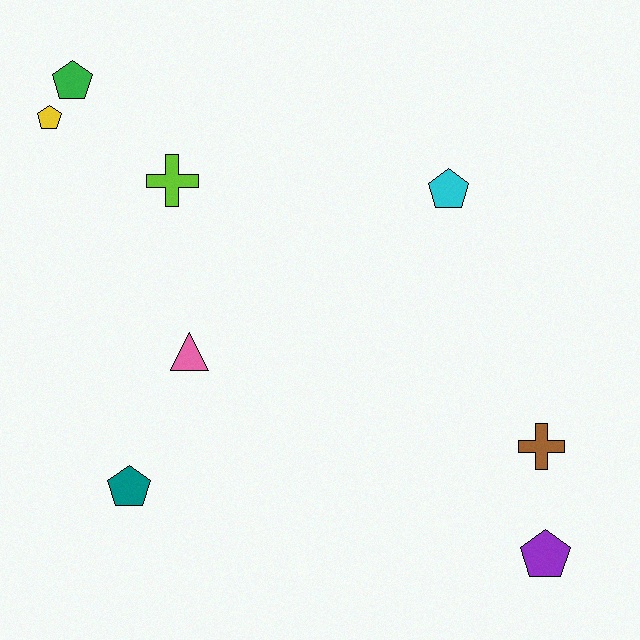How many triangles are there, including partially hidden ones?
There is 1 triangle.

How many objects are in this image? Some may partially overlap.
There are 8 objects.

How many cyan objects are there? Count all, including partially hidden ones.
There is 1 cyan object.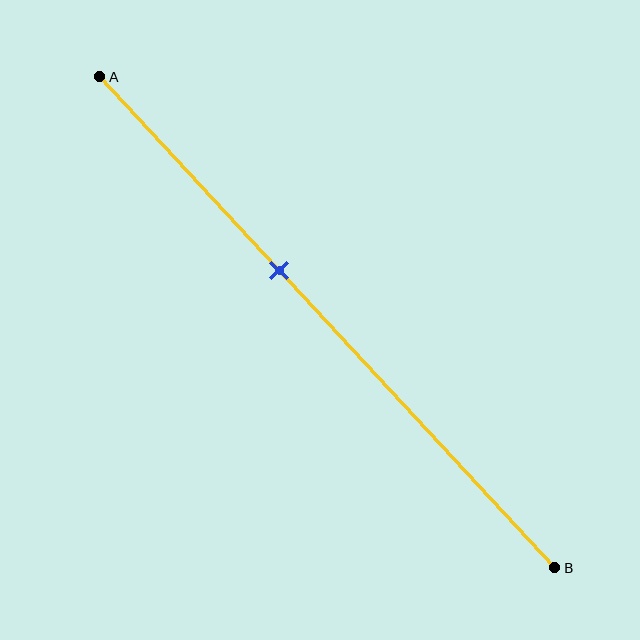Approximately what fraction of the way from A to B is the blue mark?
The blue mark is approximately 40% of the way from A to B.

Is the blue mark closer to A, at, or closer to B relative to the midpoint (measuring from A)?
The blue mark is closer to point A than the midpoint of segment AB.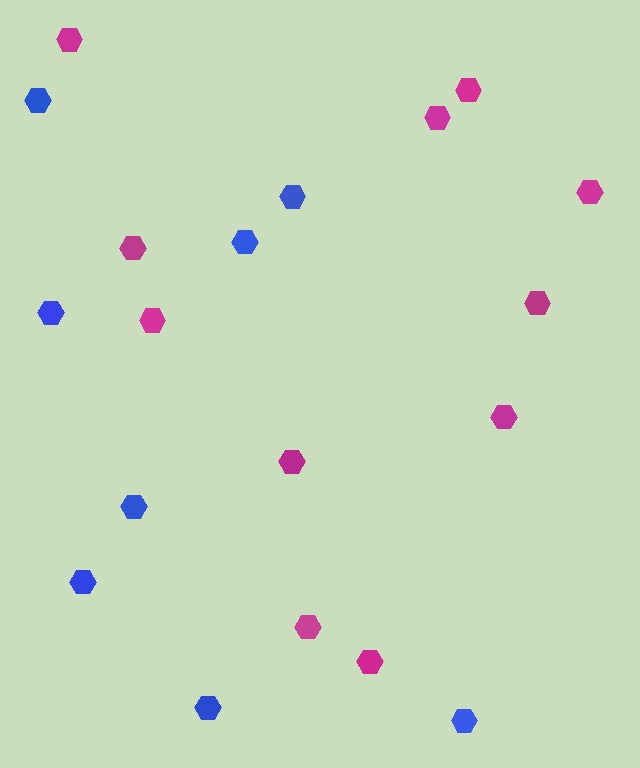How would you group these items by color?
There are 2 groups: one group of blue hexagons (8) and one group of magenta hexagons (11).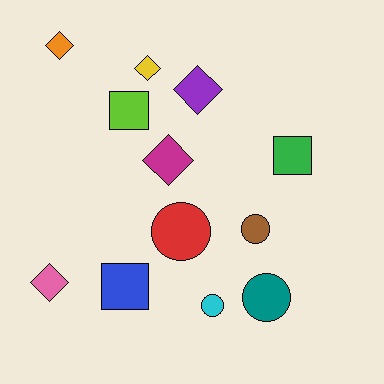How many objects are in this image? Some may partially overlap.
There are 12 objects.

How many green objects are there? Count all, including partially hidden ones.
There is 1 green object.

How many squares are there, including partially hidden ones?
There are 3 squares.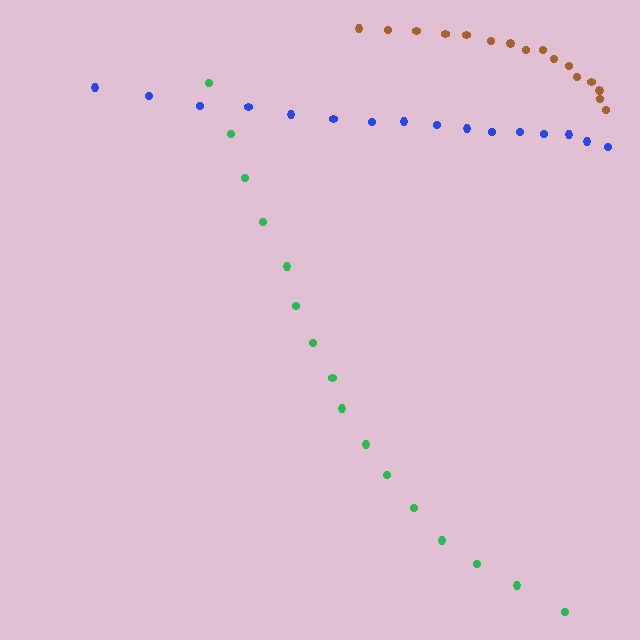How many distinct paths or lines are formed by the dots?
There are 3 distinct paths.